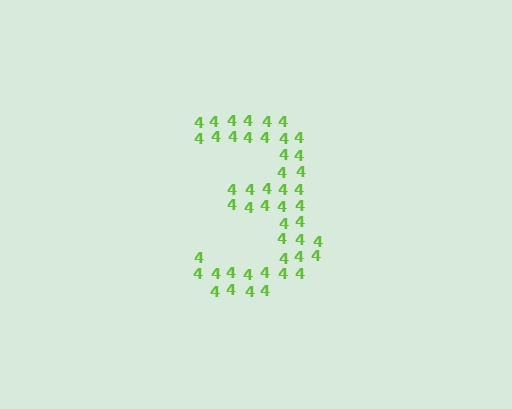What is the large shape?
The large shape is the digit 3.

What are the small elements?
The small elements are digit 4's.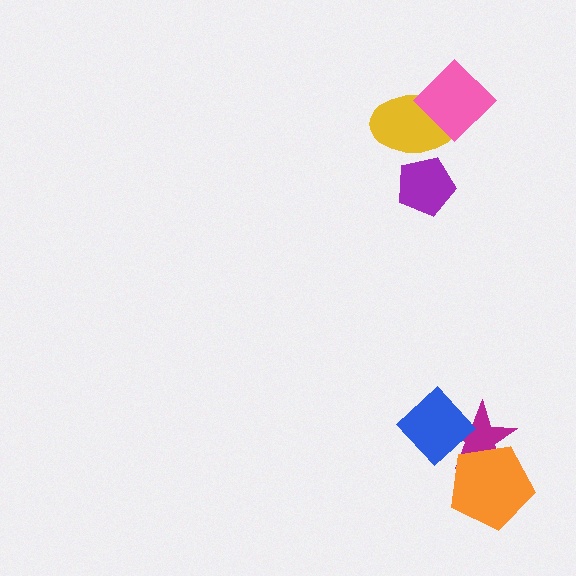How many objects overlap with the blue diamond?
1 object overlaps with the blue diamond.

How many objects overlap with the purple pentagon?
1 object overlaps with the purple pentagon.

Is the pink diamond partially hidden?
No, no other shape covers it.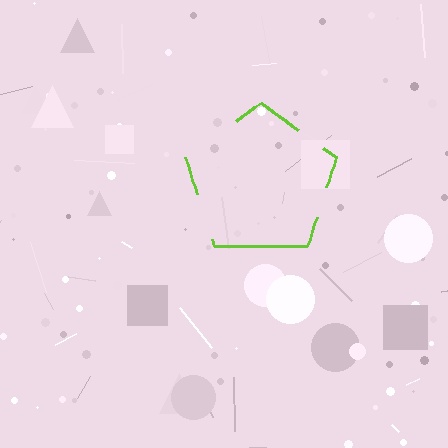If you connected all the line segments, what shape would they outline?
They would outline a pentagon.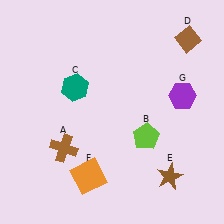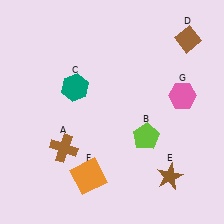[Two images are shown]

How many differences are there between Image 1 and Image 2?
There is 1 difference between the two images.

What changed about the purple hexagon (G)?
In Image 1, G is purple. In Image 2, it changed to pink.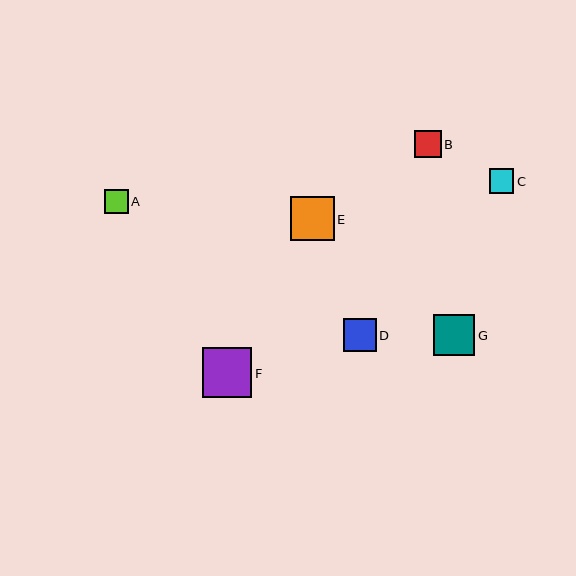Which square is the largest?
Square F is the largest with a size of approximately 49 pixels.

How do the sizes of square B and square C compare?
Square B and square C are approximately the same size.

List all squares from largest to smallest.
From largest to smallest: F, E, G, D, B, C, A.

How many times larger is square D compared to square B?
Square D is approximately 1.3 times the size of square B.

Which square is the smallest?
Square A is the smallest with a size of approximately 24 pixels.